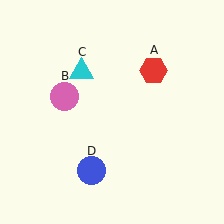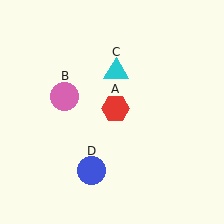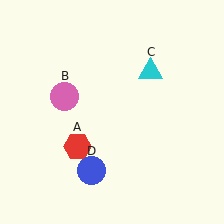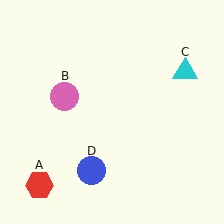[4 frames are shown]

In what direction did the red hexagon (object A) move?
The red hexagon (object A) moved down and to the left.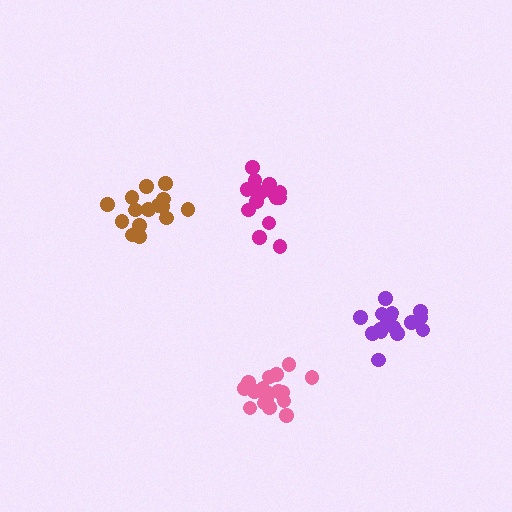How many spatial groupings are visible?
There are 4 spatial groupings.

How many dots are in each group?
Group 1: 16 dots, Group 2: 18 dots, Group 3: 15 dots, Group 4: 17 dots (66 total).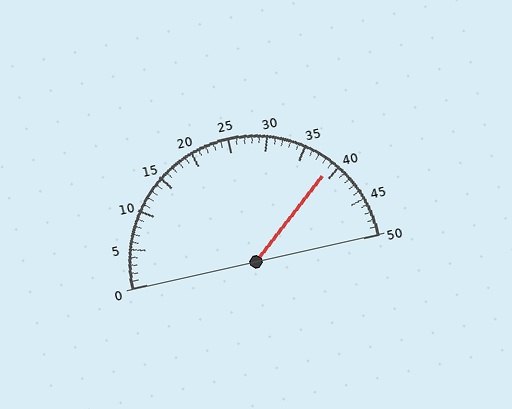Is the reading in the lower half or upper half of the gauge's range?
The reading is in the upper half of the range (0 to 50).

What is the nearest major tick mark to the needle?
The nearest major tick mark is 40.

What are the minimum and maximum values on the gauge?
The gauge ranges from 0 to 50.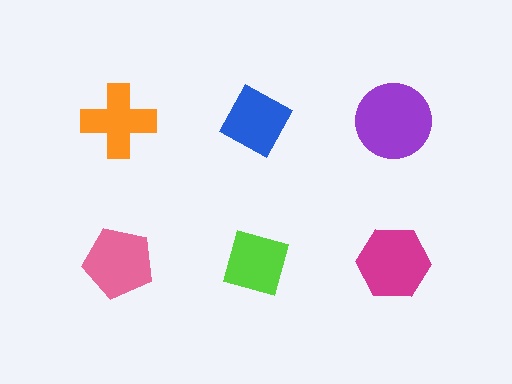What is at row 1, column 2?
A blue diamond.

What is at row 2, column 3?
A magenta hexagon.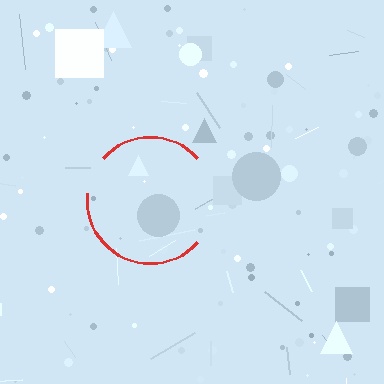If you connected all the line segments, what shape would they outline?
They would outline a circle.